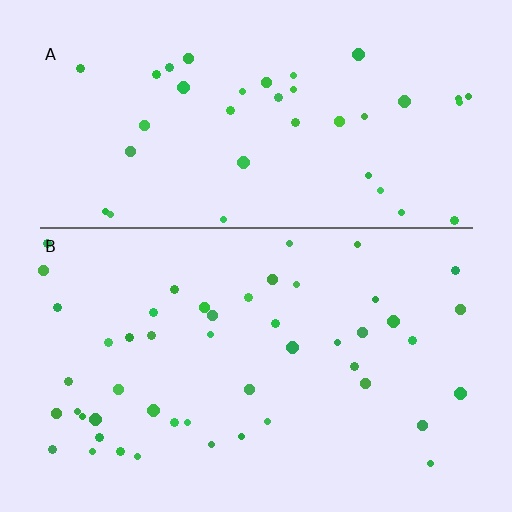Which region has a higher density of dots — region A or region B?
B (the bottom).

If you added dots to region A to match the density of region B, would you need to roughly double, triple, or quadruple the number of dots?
Approximately double.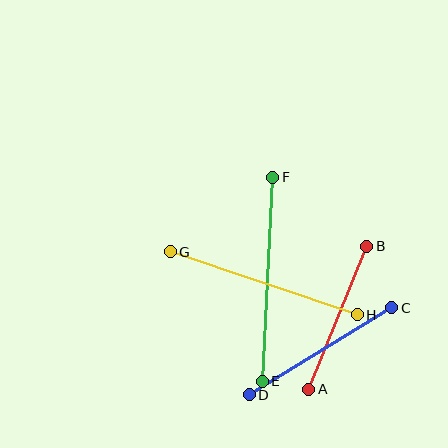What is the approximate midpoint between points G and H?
The midpoint is at approximately (264, 283) pixels.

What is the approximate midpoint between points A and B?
The midpoint is at approximately (338, 318) pixels.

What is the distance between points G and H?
The distance is approximately 197 pixels.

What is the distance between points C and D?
The distance is approximately 167 pixels.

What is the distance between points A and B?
The distance is approximately 154 pixels.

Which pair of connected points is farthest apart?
Points E and F are farthest apart.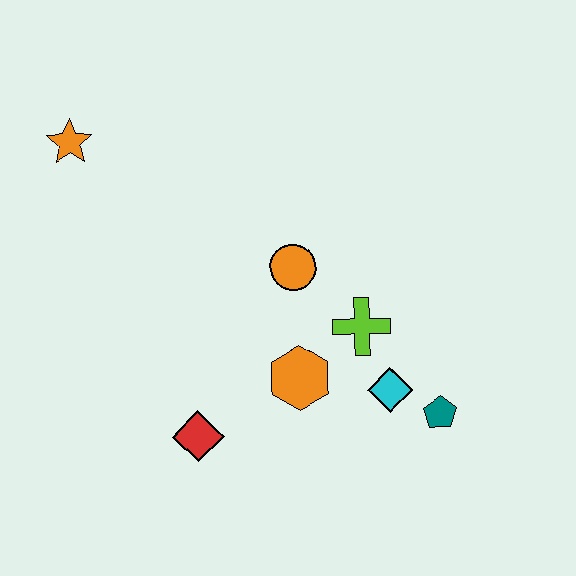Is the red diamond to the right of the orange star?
Yes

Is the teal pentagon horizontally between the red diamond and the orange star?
No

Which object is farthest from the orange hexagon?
The orange star is farthest from the orange hexagon.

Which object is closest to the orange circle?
The lime cross is closest to the orange circle.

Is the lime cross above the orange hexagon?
Yes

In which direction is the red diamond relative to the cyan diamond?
The red diamond is to the left of the cyan diamond.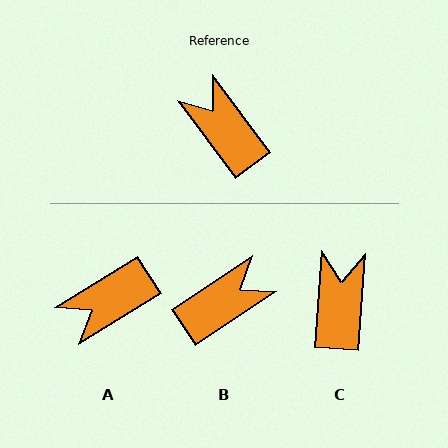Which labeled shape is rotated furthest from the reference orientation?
B, about 93 degrees away.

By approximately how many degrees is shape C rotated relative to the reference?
Approximately 40 degrees clockwise.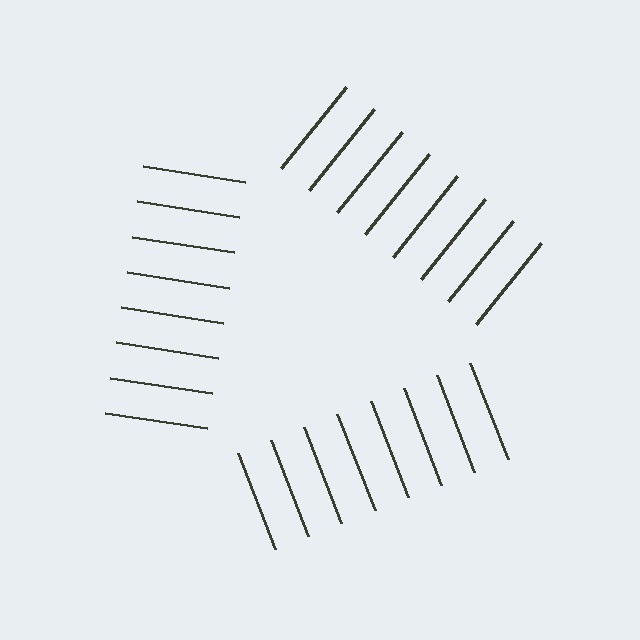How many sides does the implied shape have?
3 sides — the line-ends trace a triangle.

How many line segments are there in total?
24 — 8 along each of the 3 edges.